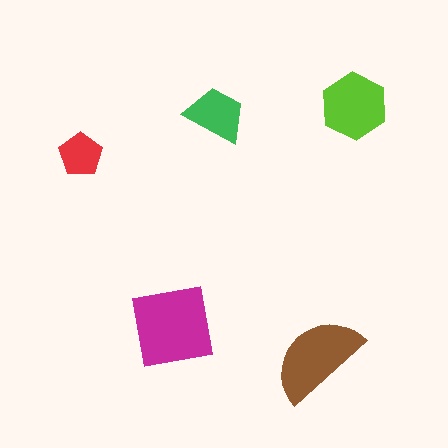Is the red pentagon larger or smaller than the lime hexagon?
Smaller.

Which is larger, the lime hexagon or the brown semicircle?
The brown semicircle.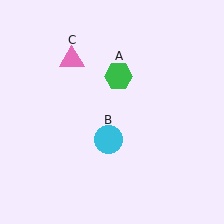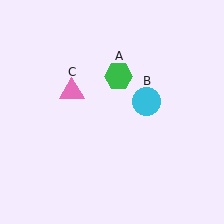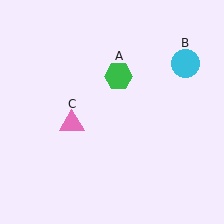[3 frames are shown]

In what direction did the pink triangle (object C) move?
The pink triangle (object C) moved down.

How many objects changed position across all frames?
2 objects changed position: cyan circle (object B), pink triangle (object C).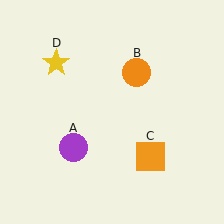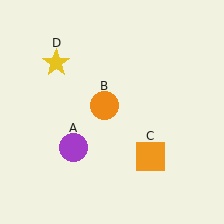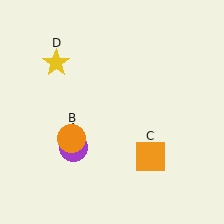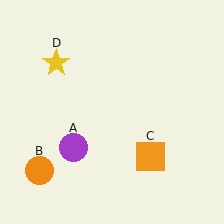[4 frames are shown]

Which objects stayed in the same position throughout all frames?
Purple circle (object A) and orange square (object C) and yellow star (object D) remained stationary.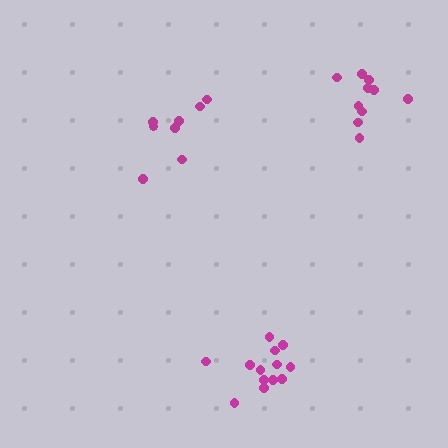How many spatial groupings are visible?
There are 3 spatial groupings.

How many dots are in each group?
Group 1: 8 dots, Group 2: 13 dots, Group 3: 10 dots (31 total).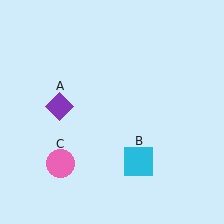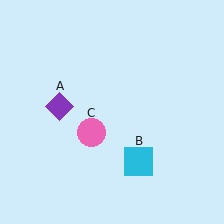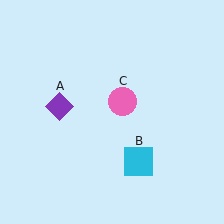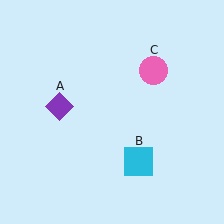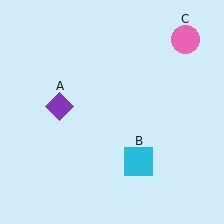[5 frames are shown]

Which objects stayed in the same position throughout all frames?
Purple diamond (object A) and cyan square (object B) remained stationary.